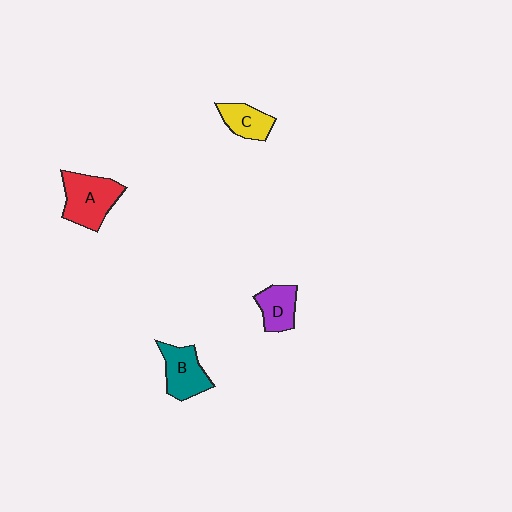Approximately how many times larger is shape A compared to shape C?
Approximately 1.7 times.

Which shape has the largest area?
Shape A (red).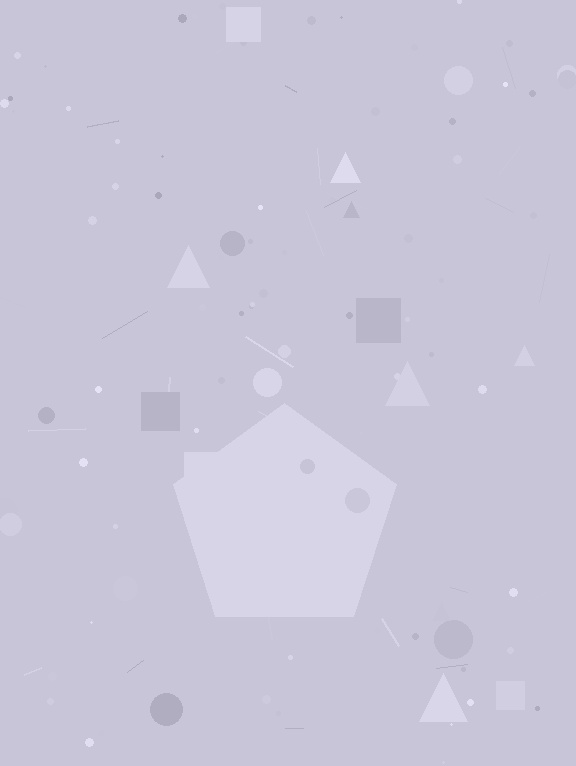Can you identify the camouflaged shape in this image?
The camouflaged shape is a pentagon.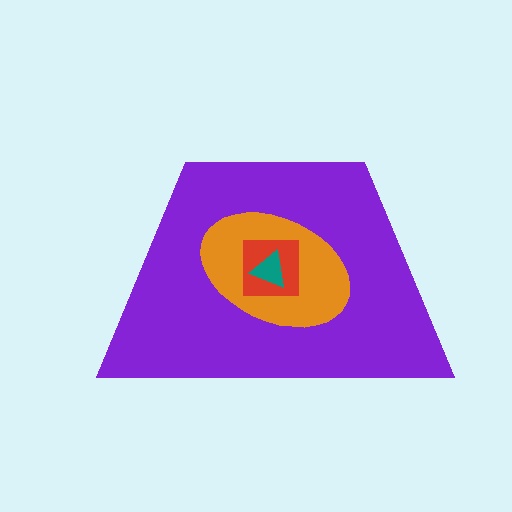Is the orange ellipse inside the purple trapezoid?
Yes.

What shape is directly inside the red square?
The teal triangle.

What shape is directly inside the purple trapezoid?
The orange ellipse.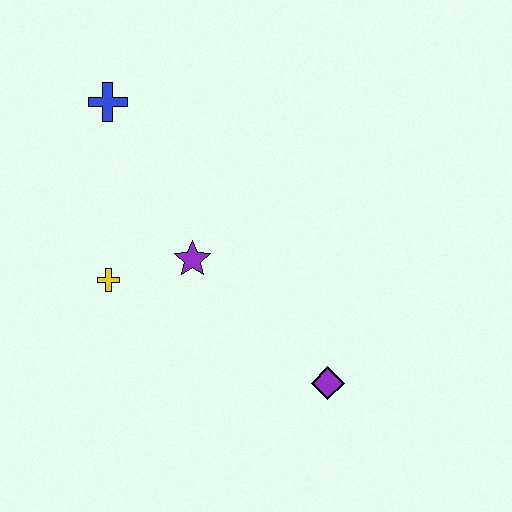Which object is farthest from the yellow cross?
The purple diamond is farthest from the yellow cross.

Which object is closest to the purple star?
The yellow cross is closest to the purple star.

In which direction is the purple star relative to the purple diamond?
The purple star is to the left of the purple diamond.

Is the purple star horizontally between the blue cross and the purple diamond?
Yes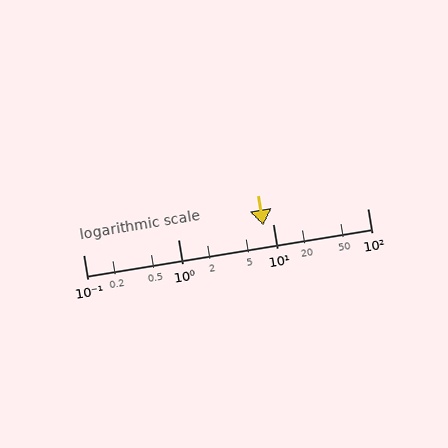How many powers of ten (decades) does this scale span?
The scale spans 3 decades, from 0.1 to 100.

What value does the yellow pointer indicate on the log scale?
The pointer indicates approximately 8.